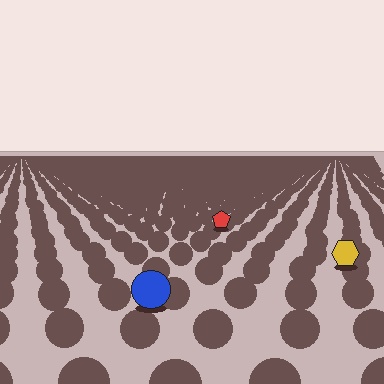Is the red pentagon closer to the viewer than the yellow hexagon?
No. The yellow hexagon is closer — you can tell from the texture gradient: the ground texture is coarser near it.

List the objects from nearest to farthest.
From nearest to farthest: the blue circle, the yellow hexagon, the red pentagon.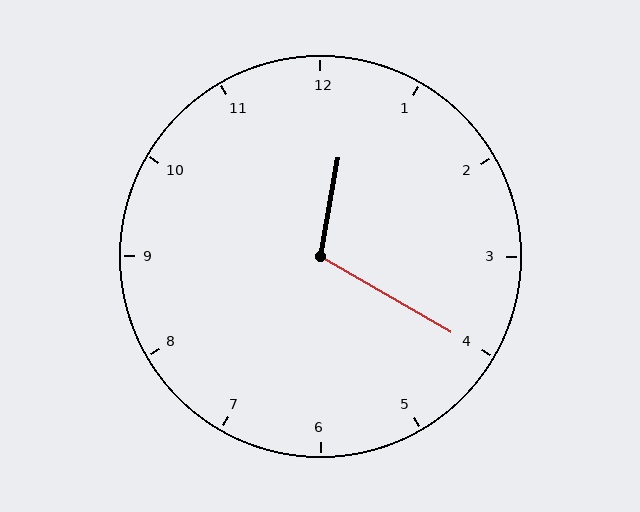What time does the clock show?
12:20.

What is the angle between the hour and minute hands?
Approximately 110 degrees.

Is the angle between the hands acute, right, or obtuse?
It is obtuse.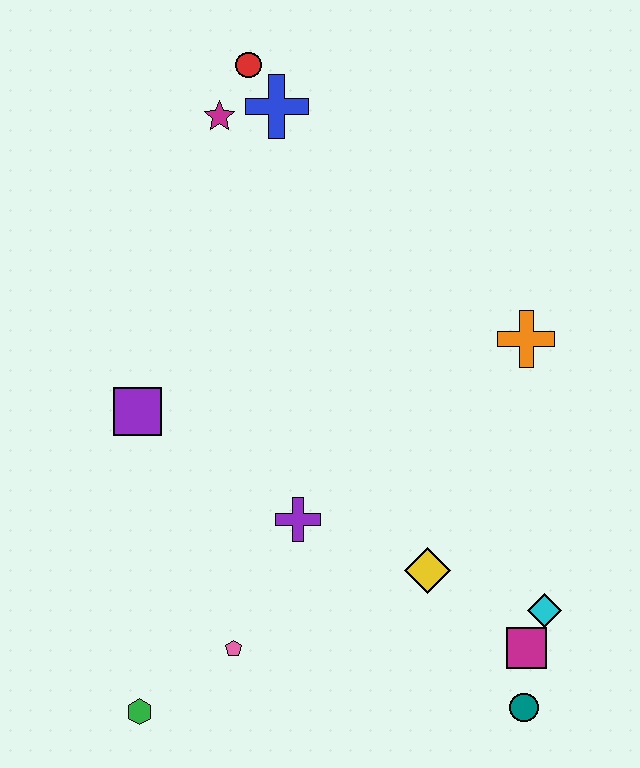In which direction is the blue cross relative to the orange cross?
The blue cross is to the left of the orange cross.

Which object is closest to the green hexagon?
The pink pentagon is closest to the green hexagon.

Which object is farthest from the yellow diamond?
The red circle is farthest from the yellow diamond.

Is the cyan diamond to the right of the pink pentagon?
Yes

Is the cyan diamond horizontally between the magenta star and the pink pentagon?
No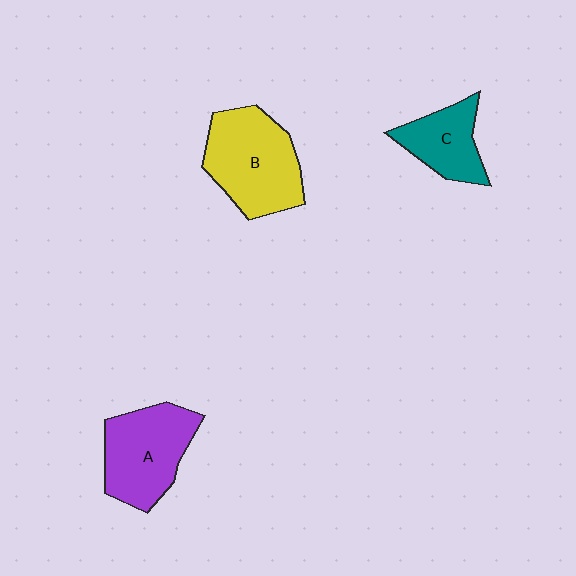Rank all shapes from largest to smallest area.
From largest to smallest: B (yellow), A (purple), C (teal).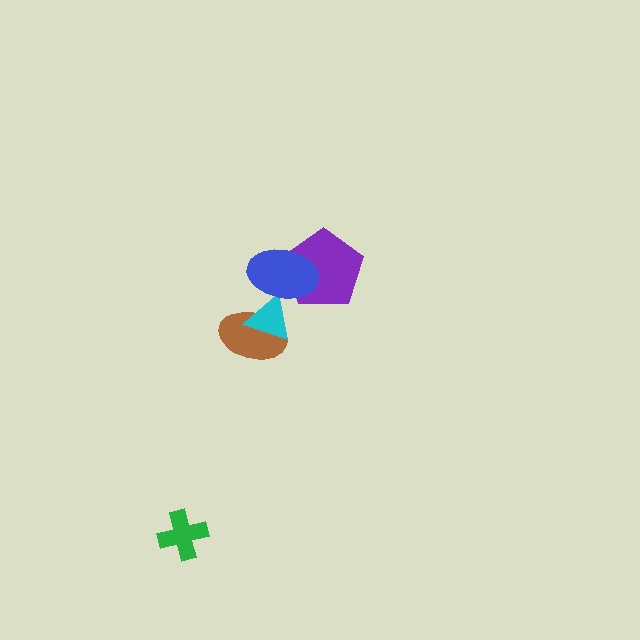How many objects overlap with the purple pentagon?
1 object overlaps with the purple pentagon.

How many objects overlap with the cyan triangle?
2 objects overlap with the cyan triangle.